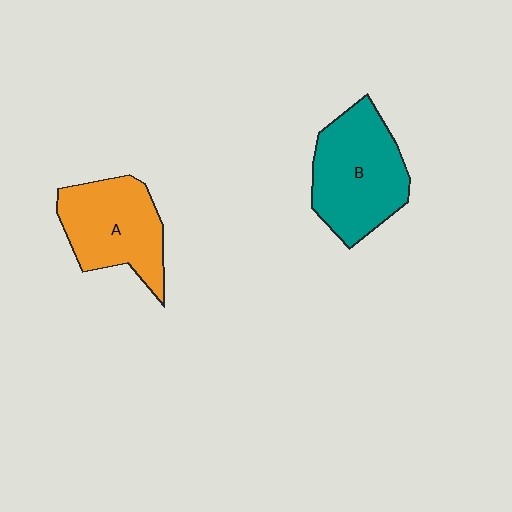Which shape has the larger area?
Shape B (teal).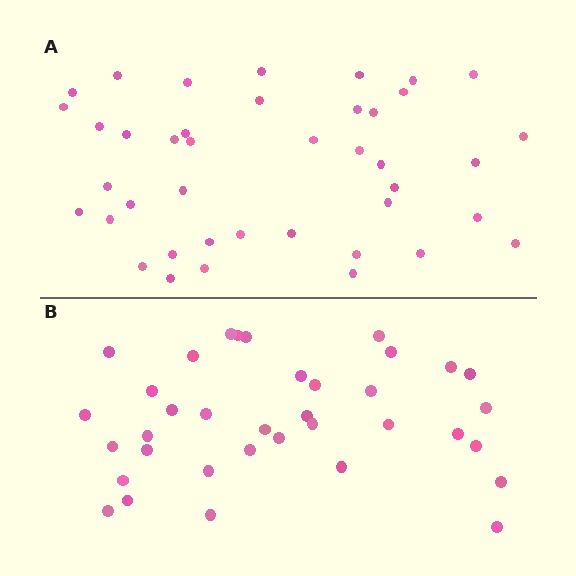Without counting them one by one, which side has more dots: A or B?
Region A (the top region) has more dots.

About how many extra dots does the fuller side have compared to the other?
Region A has about 5 more dots than region B.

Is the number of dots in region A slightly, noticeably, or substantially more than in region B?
Region A has only slightly more — the two regions are fairly close. The ratio is roughly 1.1 to 1.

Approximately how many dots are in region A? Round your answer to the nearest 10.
About 40 dots. (The exact count is 41, which rounds to 40.)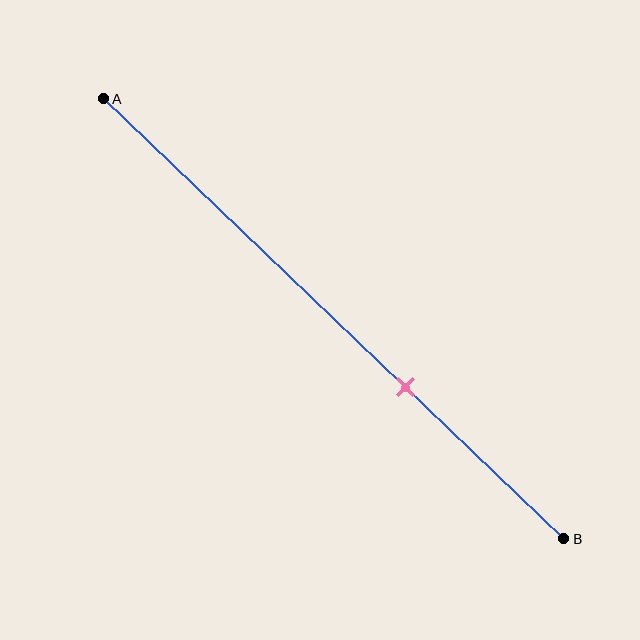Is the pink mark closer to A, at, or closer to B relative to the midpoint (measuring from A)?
The pink mark is closer to point B than the midpoint of segment AB.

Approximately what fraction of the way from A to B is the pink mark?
The pink mark is approximately 65% of the way from A to B.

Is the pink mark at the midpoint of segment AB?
No, the mark is at about 65% from A, not at the 50% midpoint.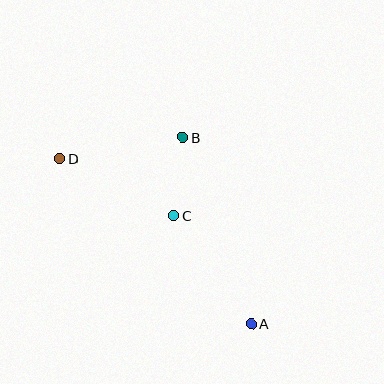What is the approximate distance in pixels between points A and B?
The distance between A and B is approximately 199 pixels.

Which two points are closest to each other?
Points B and C are closest to each other.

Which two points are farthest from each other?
Points A and D are farthest from each other.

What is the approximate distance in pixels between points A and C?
The distance between A and C is approximately 133 pixels.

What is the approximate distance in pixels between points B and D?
The distance between B and D is approximately 125 pixels.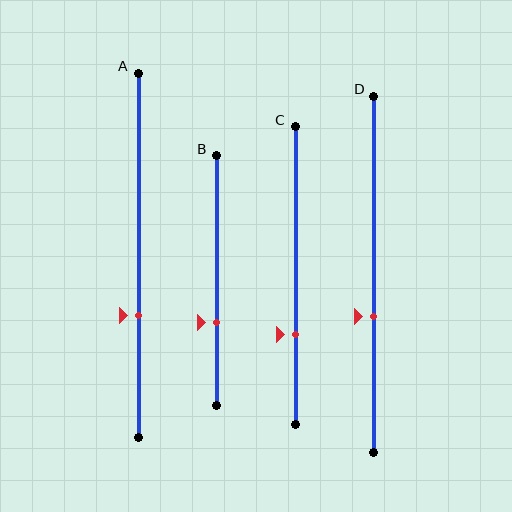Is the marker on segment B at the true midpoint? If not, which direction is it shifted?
No, the marker on segment B is shifted downward by about 17% of the segment length.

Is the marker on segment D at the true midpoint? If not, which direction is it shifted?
No, the marker on segment D is shifted downward by about 12% of the segment length.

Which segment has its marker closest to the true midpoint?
Segment D has its marker closest to the true midpoint.